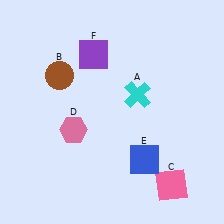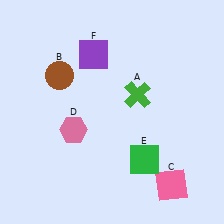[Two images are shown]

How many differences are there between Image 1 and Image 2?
There are 2 differences between the two images.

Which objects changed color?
A changed from cyan to green. E changed from blue to green.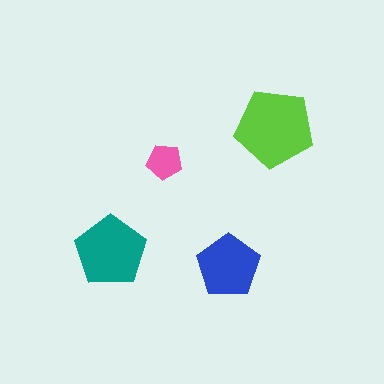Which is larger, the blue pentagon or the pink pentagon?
The blue one.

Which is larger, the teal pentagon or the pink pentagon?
The teal one.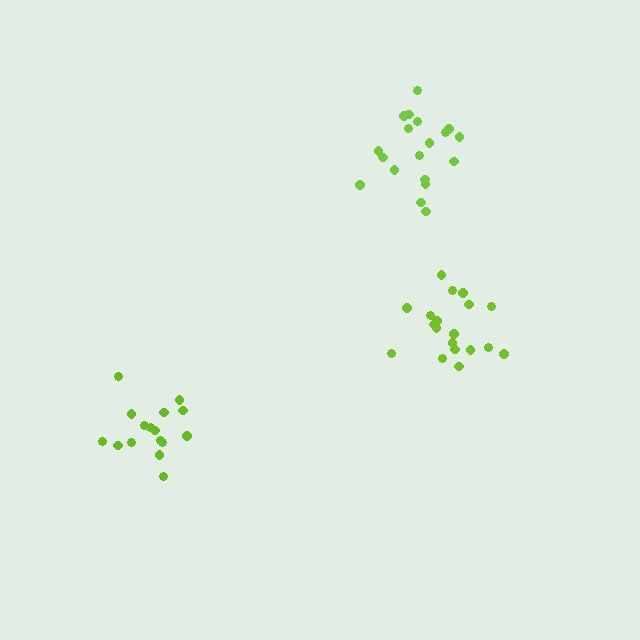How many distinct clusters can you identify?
There are 3 distinct clusters.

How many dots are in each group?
Group 1: 16 dots, Group 2: 19 dots, Group 3: 19 dots (54 total).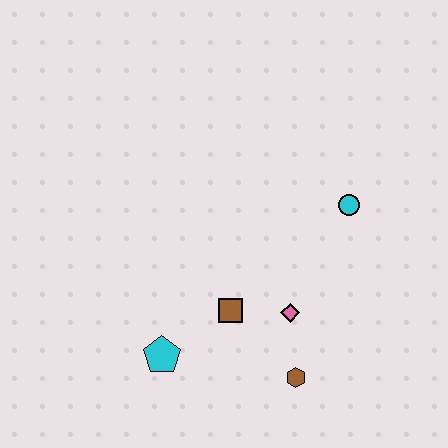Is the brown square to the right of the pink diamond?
No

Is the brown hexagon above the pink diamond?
No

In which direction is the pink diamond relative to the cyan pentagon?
The pink diamond is to the right of the cyan pentagon.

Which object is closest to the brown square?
The pink diamond is closest to the brown square.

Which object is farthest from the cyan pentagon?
The cyan circle is farthest from the cyan pentagon.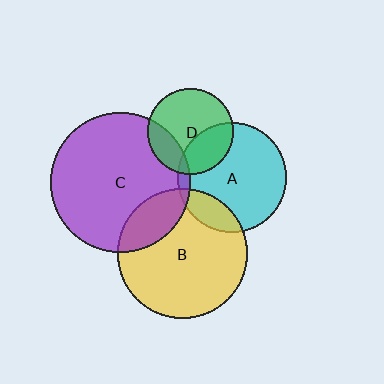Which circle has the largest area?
Circle C (purple).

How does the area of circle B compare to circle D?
Approximately 2.3 times.